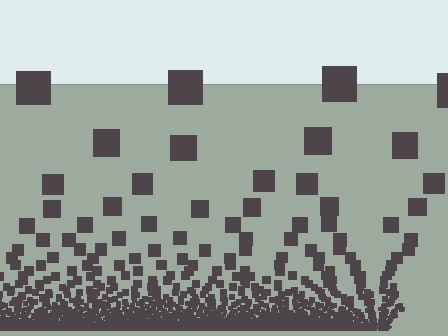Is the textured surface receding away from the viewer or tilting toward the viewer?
The surface appears to tilt toward the viewer. Texture elements get larger and sparser toward the top.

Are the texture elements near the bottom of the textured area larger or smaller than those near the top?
Smaller. The gradient is inverted — elements near the bottom are smaller and denser.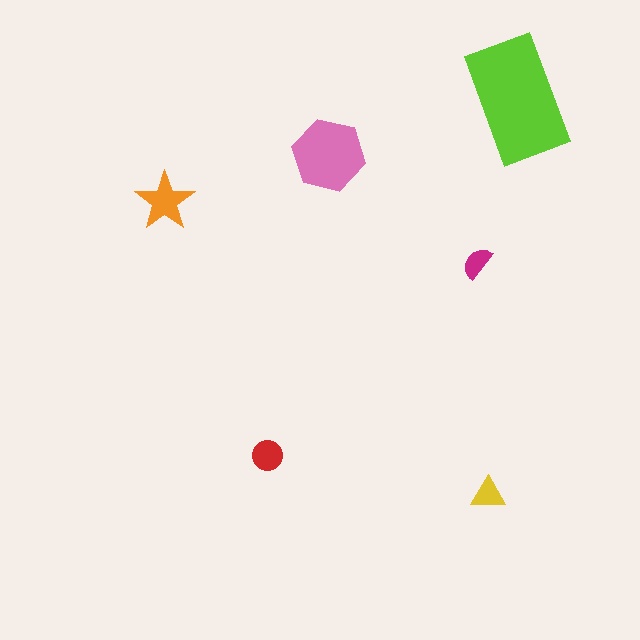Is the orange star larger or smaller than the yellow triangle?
Larger.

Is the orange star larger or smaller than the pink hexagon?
Smaller.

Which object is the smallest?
The magenta semicircle.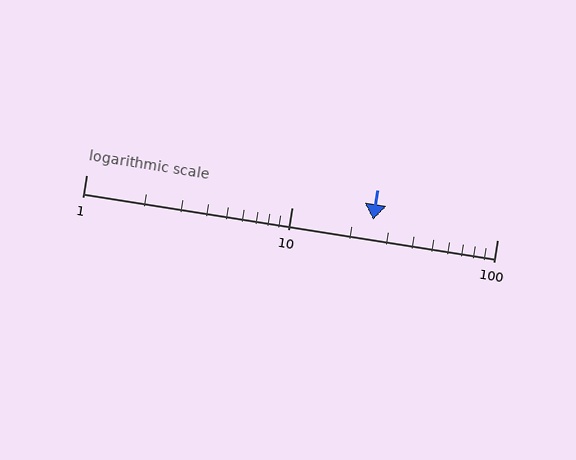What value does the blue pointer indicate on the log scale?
The pointer indicates approximately 25.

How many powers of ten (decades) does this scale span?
The scale spans 2 decades, from 1 to 100.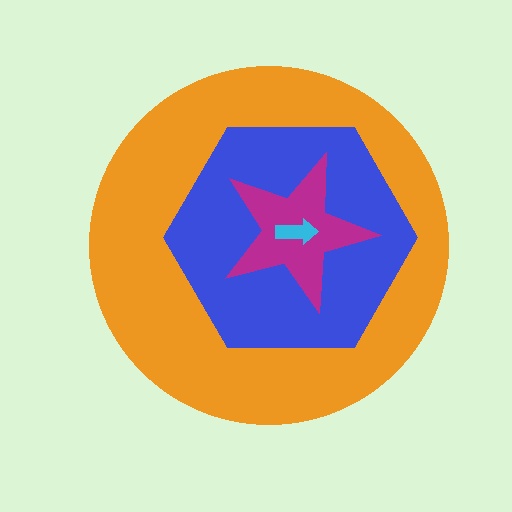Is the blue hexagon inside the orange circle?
Yes.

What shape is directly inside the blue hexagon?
The magenta star.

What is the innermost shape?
The cyan arrow.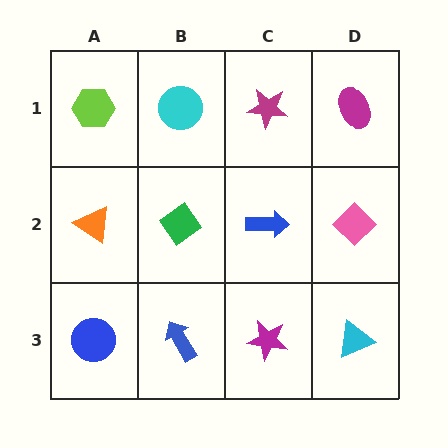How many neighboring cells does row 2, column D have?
3.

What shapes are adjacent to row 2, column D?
A magenta ellipse (row 1, column D), a cyan triangle (row 3, column D), a blue arrow (row 2, column C).